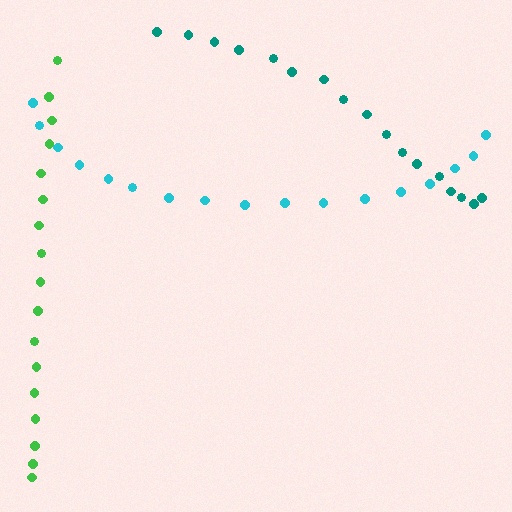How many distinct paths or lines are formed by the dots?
There are 3 distinct paths.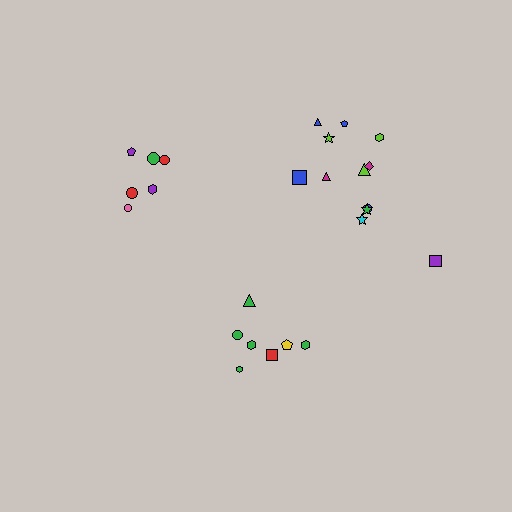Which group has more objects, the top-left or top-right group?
The top-right group.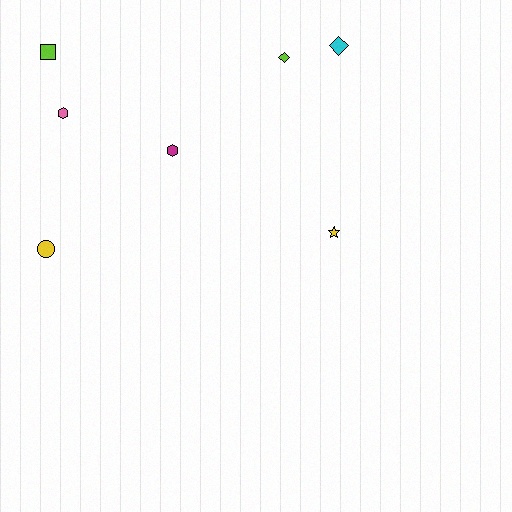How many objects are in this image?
There are 7 objects.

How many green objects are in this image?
There are no green objects.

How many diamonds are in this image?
There are 2 diamonds.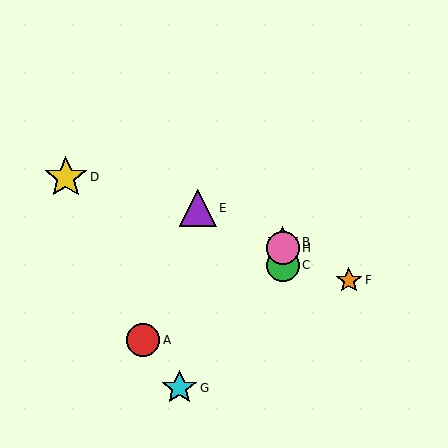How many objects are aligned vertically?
3 objects (B, C, H) are aligned vertically.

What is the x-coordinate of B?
Object B is at x≈283.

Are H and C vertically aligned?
Yes, both are at x≈283.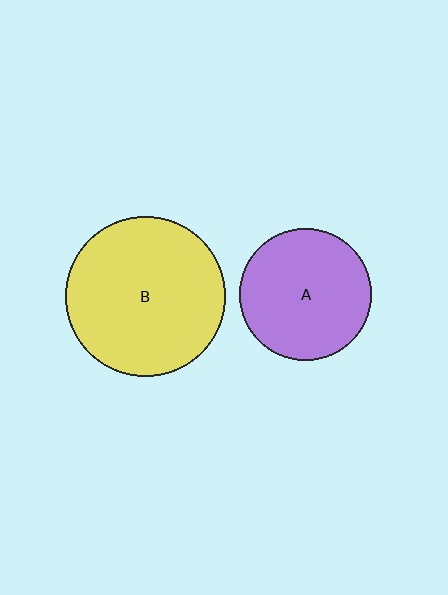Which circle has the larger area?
Circle B (yellow).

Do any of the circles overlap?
No, none of the circles overlap.